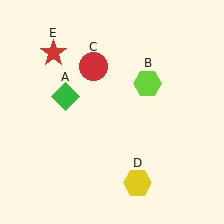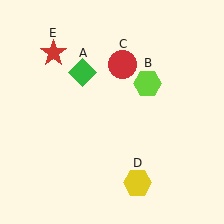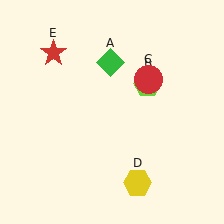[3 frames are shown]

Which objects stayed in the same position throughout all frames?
Lime hexagon (object B) and yellow hexagon (object D) and red star (object E) remained stationary.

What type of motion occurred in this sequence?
The green diamond (object A), red circle (object C) rotated clockwise around the center of the scene.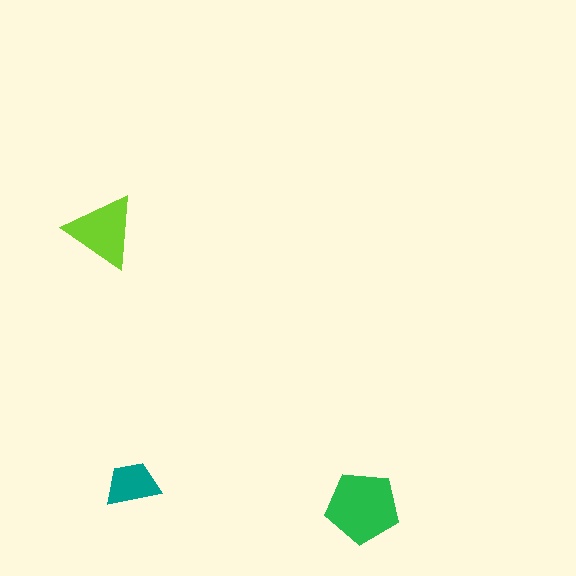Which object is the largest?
The green pentagon.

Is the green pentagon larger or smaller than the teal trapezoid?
Larger.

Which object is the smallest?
The teal trapezoid.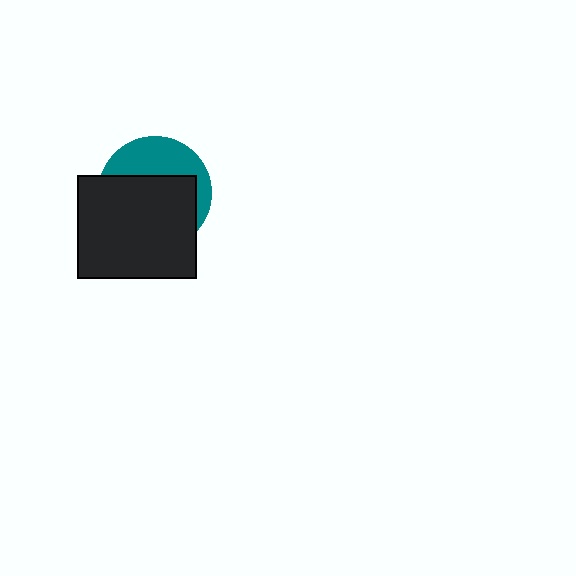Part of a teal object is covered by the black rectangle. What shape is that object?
It is a circle.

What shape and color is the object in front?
The object in front is a black rectangle.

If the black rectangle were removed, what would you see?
You would see the complete teal circle.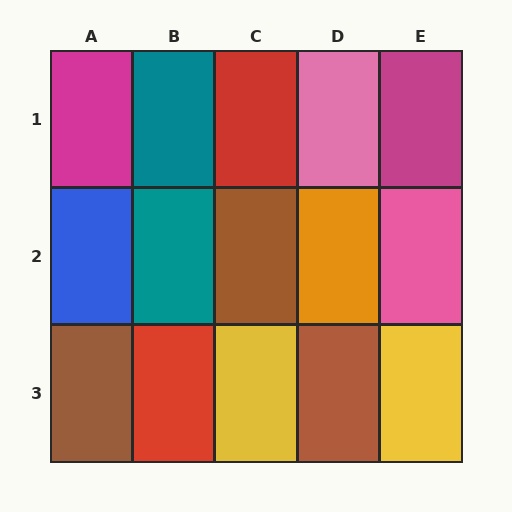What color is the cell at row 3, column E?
Yellow.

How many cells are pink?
2 cells are pink.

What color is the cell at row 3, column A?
Brown.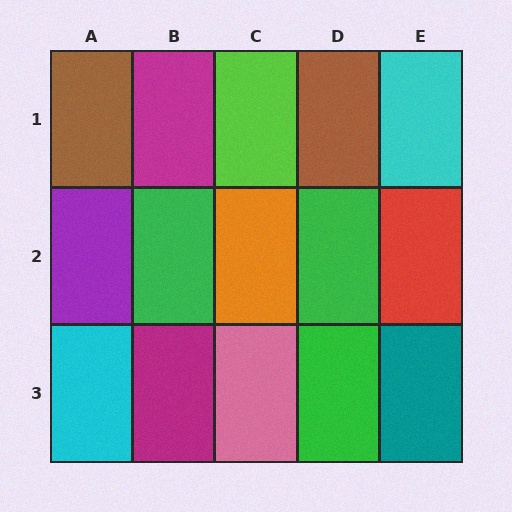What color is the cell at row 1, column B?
Magenta.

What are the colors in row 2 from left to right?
Purple, green, orange, green, red.